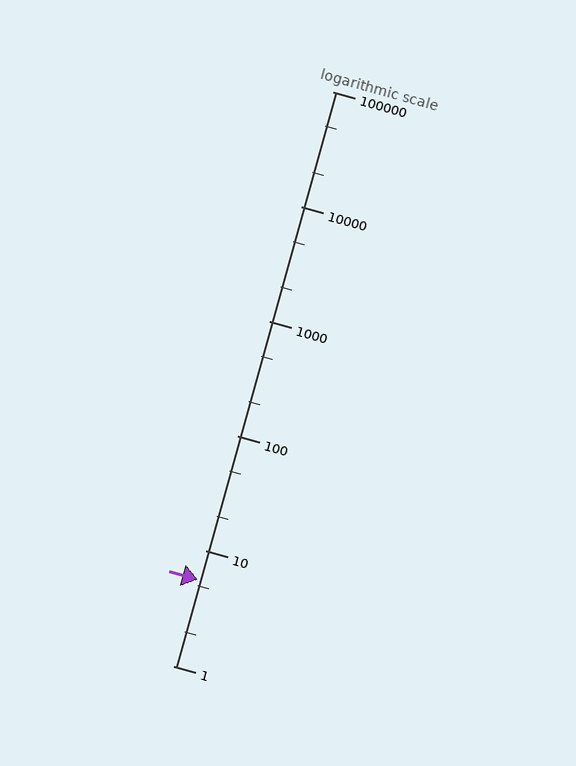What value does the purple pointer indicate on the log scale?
The pointer indicates approximately 5.6.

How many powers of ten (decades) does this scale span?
The scale spans 5 decades, from 1 to 100000.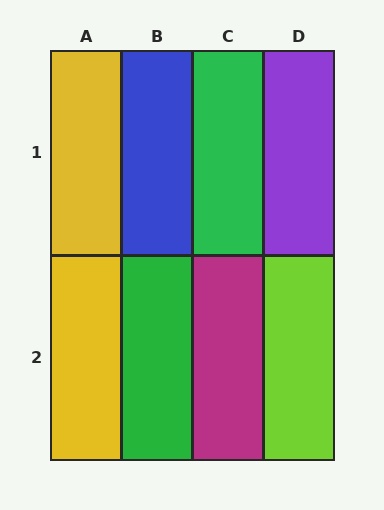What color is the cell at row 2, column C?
Magenta.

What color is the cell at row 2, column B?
Green.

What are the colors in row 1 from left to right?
Yellow, blue, green, purple.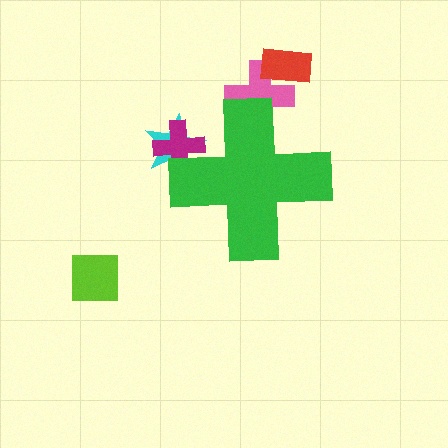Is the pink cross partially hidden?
Yes, the pink cross is partially hidden behind the green cross.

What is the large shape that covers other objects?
A green cross.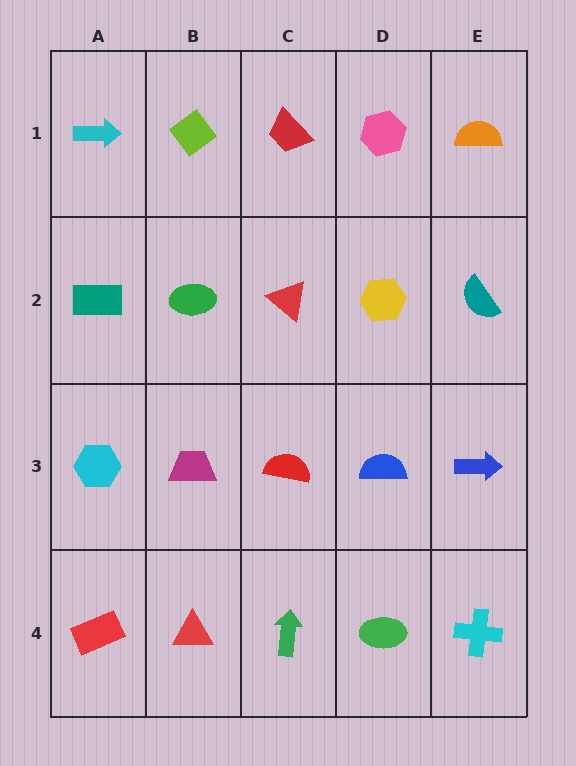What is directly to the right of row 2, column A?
A green ellipse.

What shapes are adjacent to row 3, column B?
A green ellipse (row 2, column B), a red triangle (row 4, column B), a cyan hexagon (row 3, column A), a red semicircle (row 3, column C).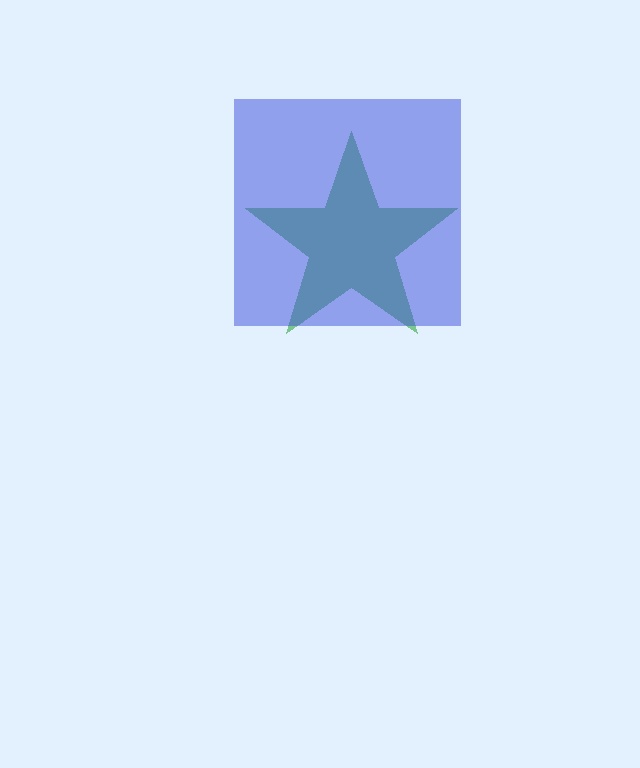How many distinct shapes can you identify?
There are 2 distinct shapes: a green star, a blue square.